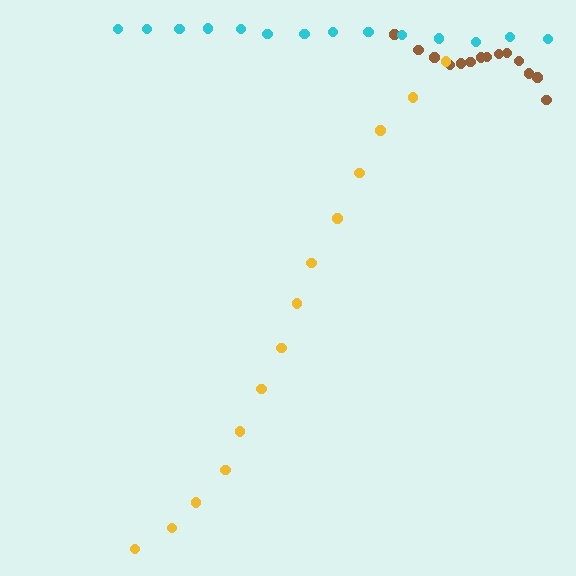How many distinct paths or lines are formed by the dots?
There are 3 distinct paths.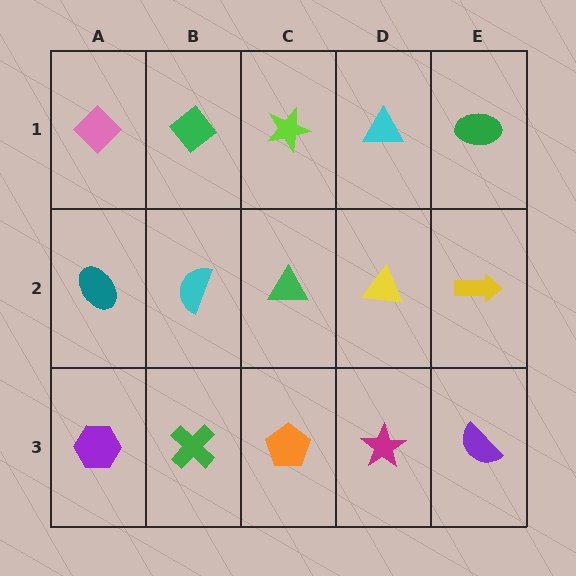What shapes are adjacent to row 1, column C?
A green triangle (row 2, column C), a green diamond (row 1, column B), a cyan triangle (row 1, column D).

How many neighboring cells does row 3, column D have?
3.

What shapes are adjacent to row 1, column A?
A teal ellipse (row 2, column A), a green diamond (row 1, column B).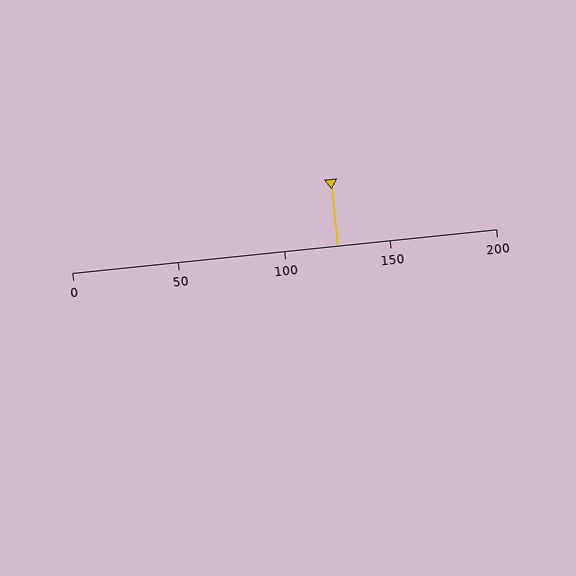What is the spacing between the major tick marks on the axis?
The major ticks are spaced 50 apart.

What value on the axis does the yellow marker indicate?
The marker indicates approximately 125.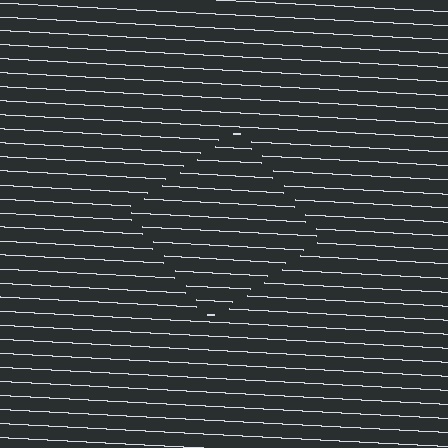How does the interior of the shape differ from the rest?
The interior of the shape contains the same grating, shifted by half a period — the contour is defined by the phase discontinuity where line-ends from the inner and outer gratings abut.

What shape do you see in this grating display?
An illusory square. The interior of the shape contains the same grating, shifted by half a period — the contour is defined by the phase discontinuity where line-ends from the inner and outer gratings abut.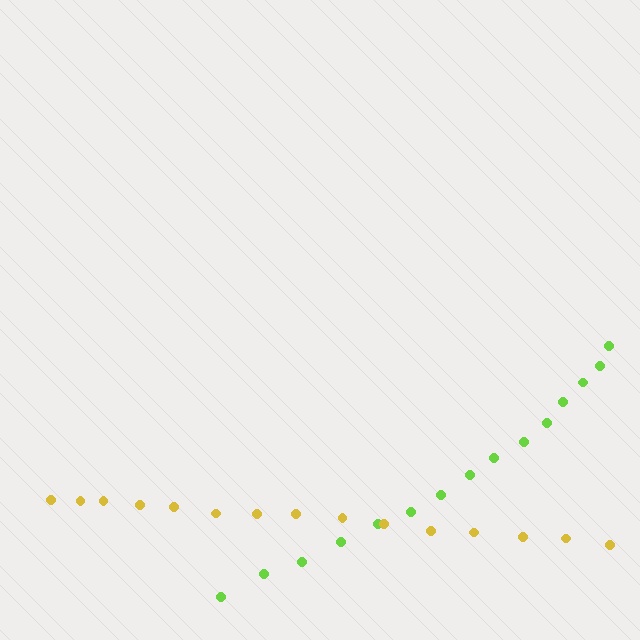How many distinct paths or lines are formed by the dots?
There are 2 distinct paths.